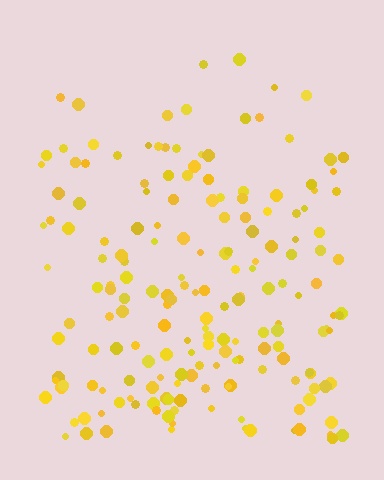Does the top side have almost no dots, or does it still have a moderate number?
Still a moderate number, just noticeably fewer than the bottom.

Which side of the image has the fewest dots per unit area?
The top.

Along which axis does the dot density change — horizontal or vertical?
Vertical.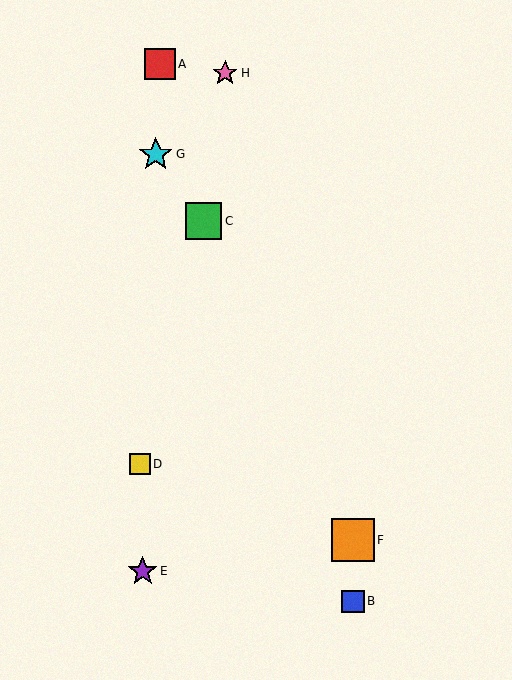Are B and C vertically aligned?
No, B is at x≈353 and C is at x≈203.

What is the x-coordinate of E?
Object E is at x≈143.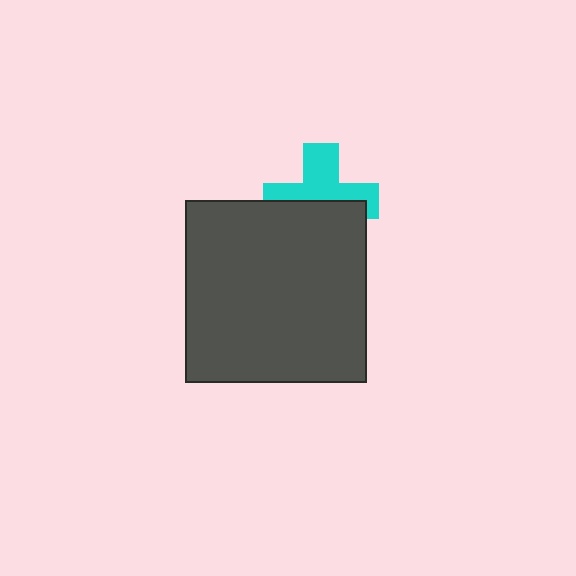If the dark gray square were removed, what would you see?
You would see the complete cyan cross.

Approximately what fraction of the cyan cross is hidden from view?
Roughly 50% of the cyan cross is hidden behind the dark gray square.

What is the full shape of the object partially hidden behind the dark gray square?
The partially hidden object is a cyan cross.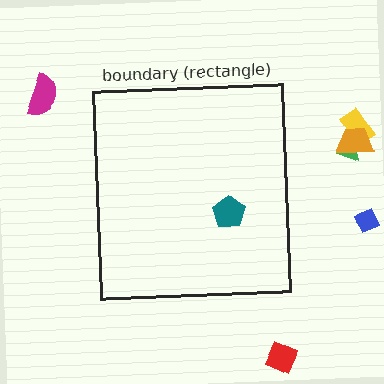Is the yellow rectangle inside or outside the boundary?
Outside.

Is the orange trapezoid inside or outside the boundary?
Outside.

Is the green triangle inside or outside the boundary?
Outside.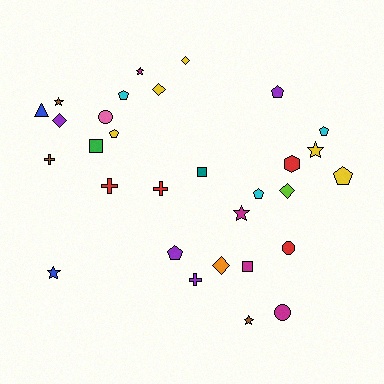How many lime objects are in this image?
There is 1 lime object.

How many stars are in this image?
There are 6 stars.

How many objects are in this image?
There are 30 objects.